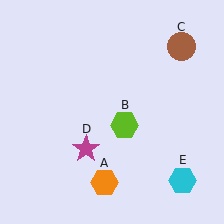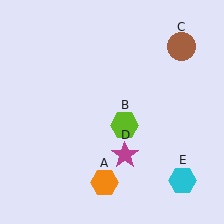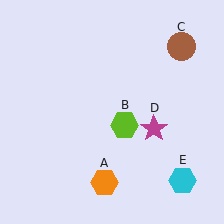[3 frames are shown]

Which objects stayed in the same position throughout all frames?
Orange hexagon (object A) and lime hexagon (object B) and brown circle (object C) and cyan hexagon (object E) remained stationary.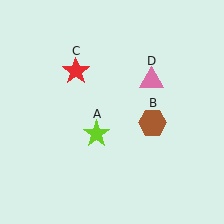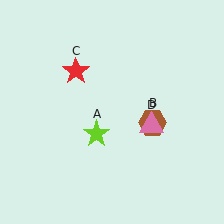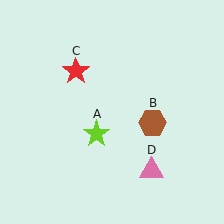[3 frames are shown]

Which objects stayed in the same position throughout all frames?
Lime star (object A) and brown hexagon (object B) and red star (object C) remained stationary.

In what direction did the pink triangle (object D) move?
The pink triangle (object D) moved down.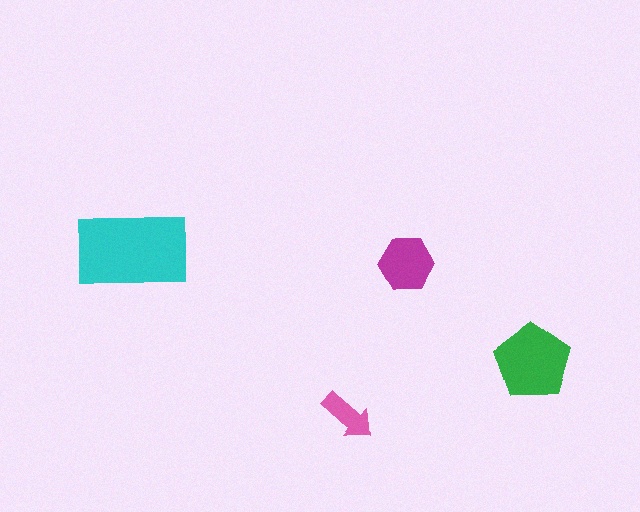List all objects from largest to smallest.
The cyan rectangle, the green pentagon, the magenta hexagon, the pink arrow.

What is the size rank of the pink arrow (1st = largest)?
4th.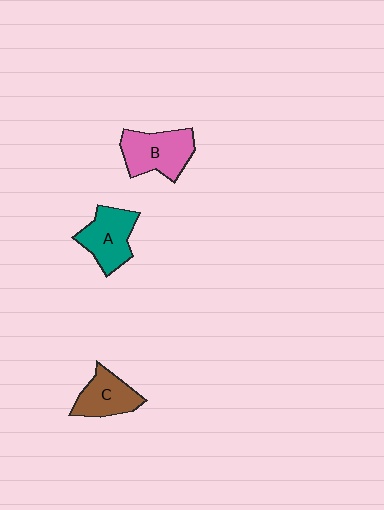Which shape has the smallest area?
Shape C (brown).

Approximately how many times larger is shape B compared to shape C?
Approximately 1.3 times.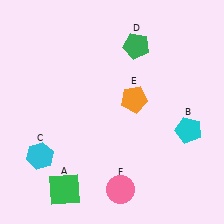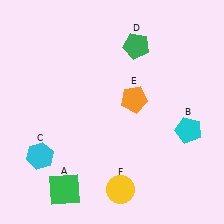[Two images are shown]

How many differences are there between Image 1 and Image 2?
There is 1 difference between the two images.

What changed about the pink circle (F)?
In Image 1, F is pink. In Image 2, it changed to yellow.